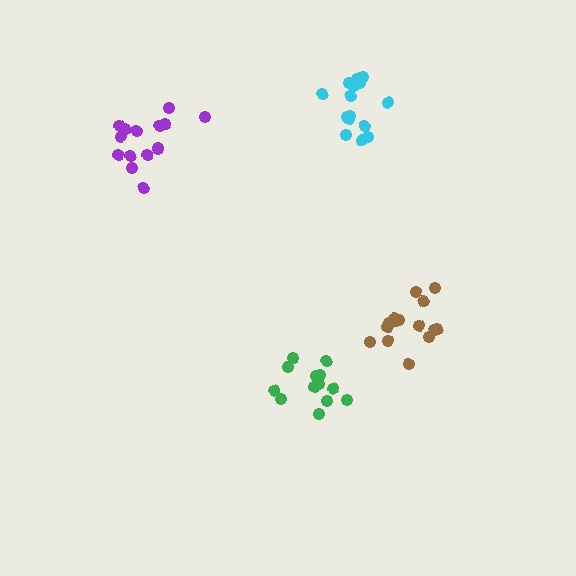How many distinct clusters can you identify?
There are 4 distinct clusters.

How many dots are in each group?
Group 1: 14 dots, Group 2: 15 dots, Group 3: 13 dots, Group 4: 15 dots (57 total).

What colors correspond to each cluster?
The clusters are colored: purple, cyan, green, brown.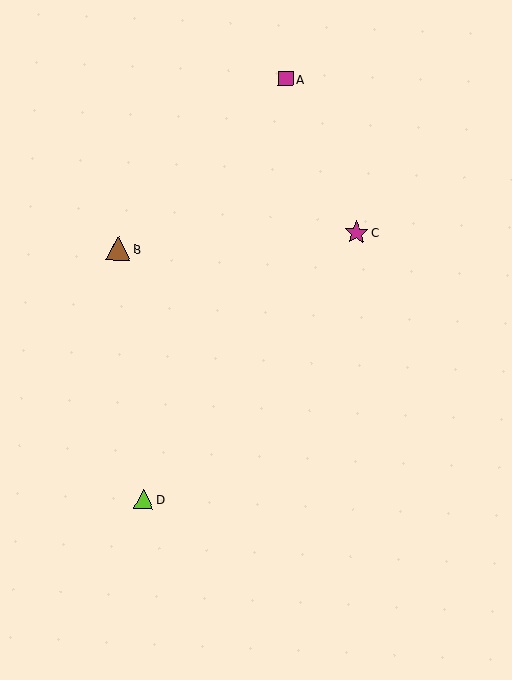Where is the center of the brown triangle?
The center of the brown triangle is at (118, 248).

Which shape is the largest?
The brown triangle (labeled B) is the largest.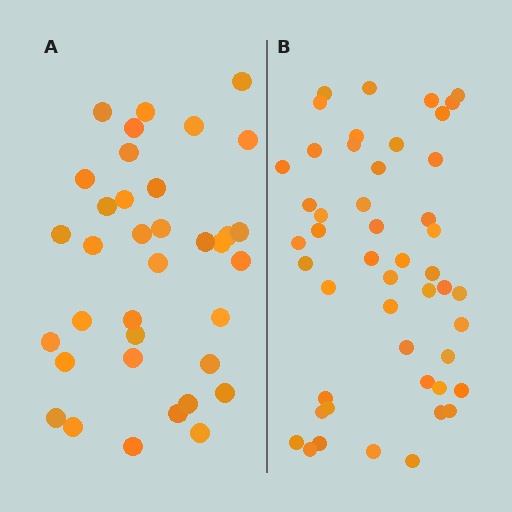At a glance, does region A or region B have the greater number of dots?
Region B (the right region) has more dots.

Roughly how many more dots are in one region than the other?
Region B has roughly 12 or so more dots than region A.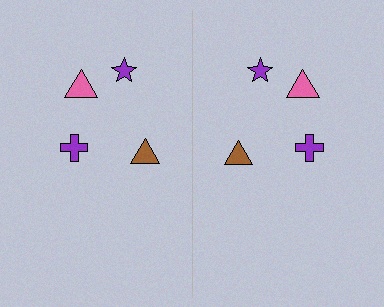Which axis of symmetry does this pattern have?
The pattern has a vertical axis of symmetry running through the center of the image.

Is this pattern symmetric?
Yes, this pattern has bilateral (reflection) symmetry.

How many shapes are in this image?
There are 8 shapes in this image.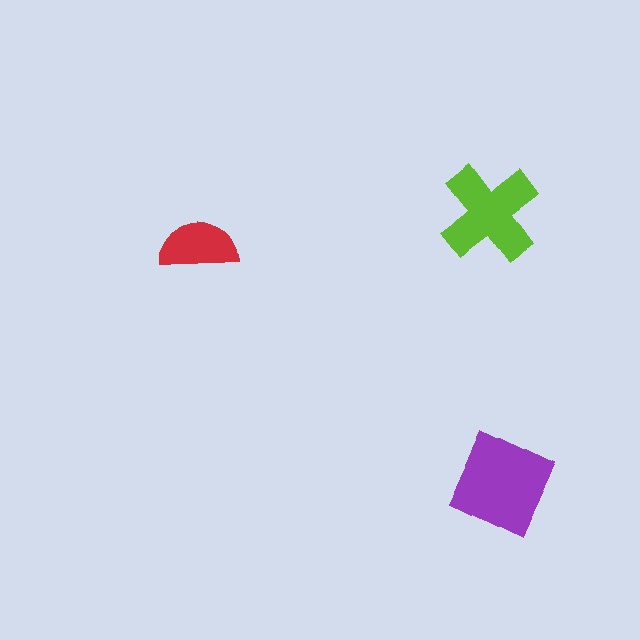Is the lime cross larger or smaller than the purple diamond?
Smaller.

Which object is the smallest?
The red semicircle.